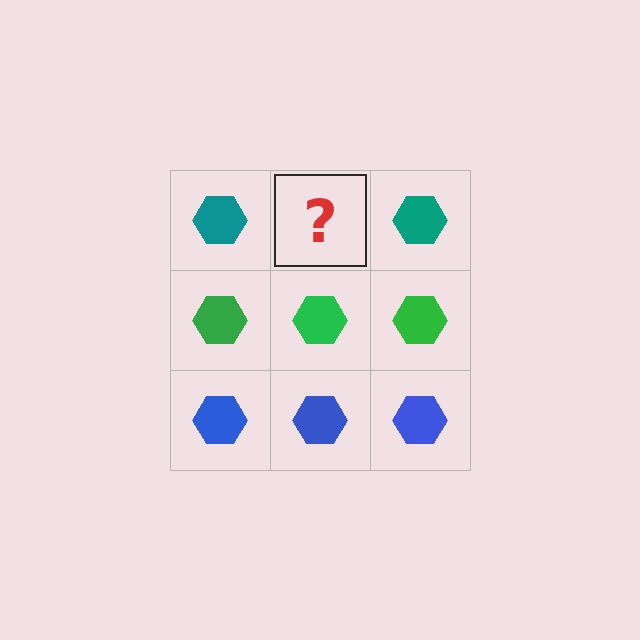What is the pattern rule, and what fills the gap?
The rule is that each row has a consistent color. The gap should be filled with a teal hexagon.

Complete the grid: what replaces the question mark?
The question mark should be replaced with a teal hexagon.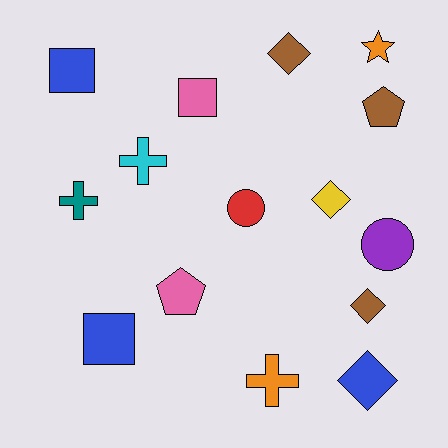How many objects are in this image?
There are 15 objects.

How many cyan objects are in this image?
There is 1 cyan object.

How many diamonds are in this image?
There are 4 diamonds.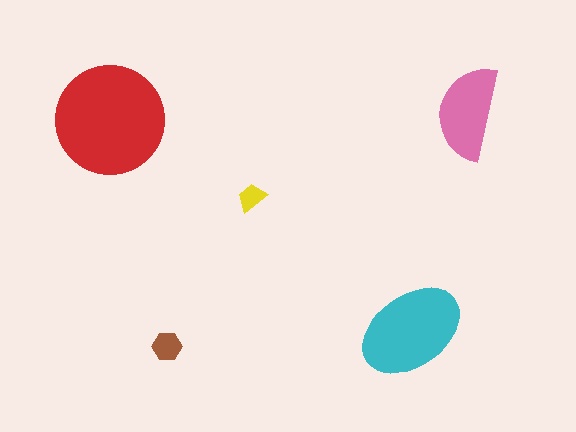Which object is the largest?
The red circle.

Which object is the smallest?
The yellow trapezoid.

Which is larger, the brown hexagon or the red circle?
The red circle.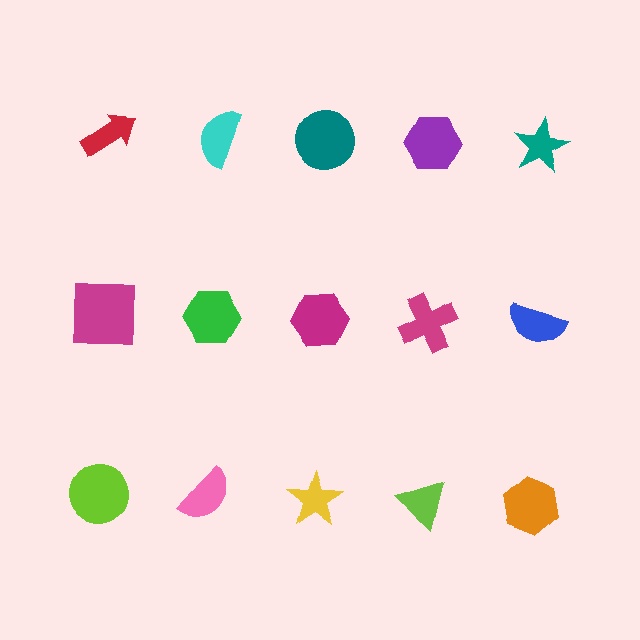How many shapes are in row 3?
5 shapes.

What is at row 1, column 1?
A red arrow.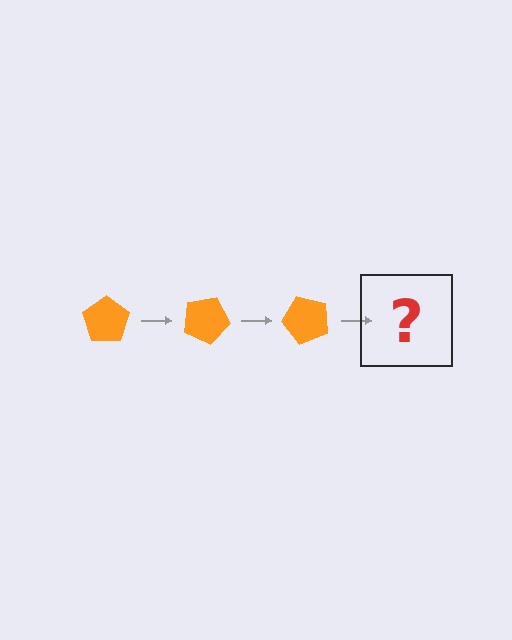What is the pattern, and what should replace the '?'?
The pattern is that the pentagon rotates 25 degrees each step. The '?' should be an orange pentagon rotated 75 degrees.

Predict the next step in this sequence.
The next step is an orange pentagon rotated 75 degrees.